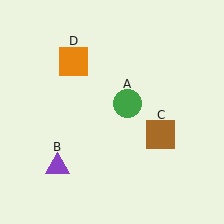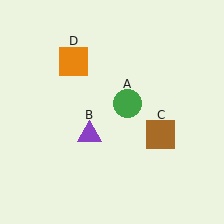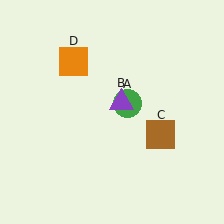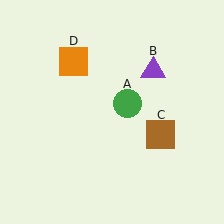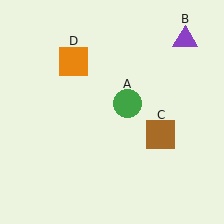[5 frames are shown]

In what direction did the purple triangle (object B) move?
The purple triangle (object B) moved up and to the right.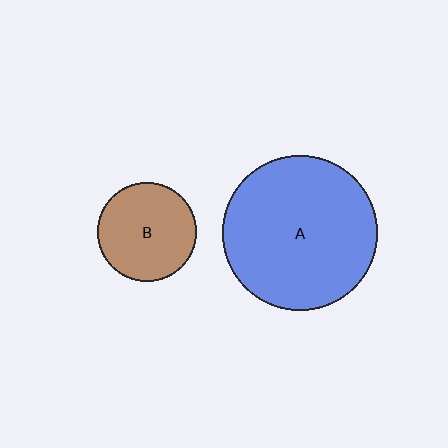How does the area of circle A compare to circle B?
Approximately 2.5 times.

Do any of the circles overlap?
No, none of the circles overlap.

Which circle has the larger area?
Circle A (blue).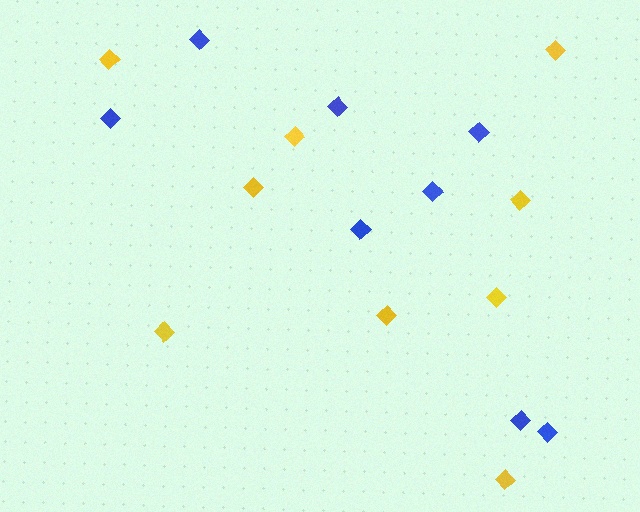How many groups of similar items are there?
There are 2 groups: one group of yellow diamonds (9) and one group of blue diamonds (8).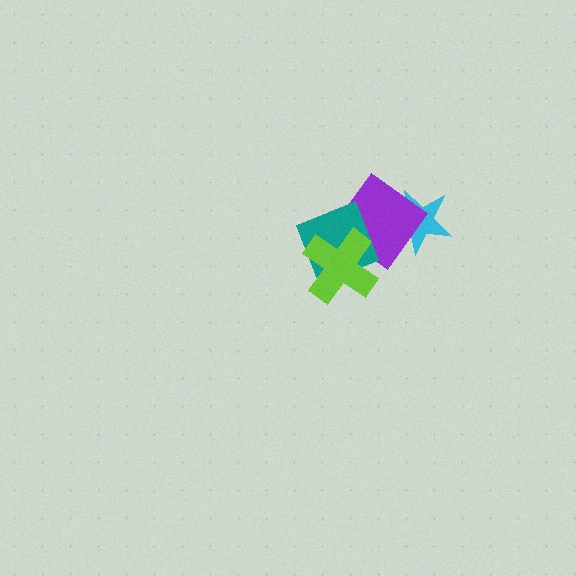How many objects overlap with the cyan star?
1 object overlaps with the cyan star.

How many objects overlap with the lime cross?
2 objects overlap with the lime cross.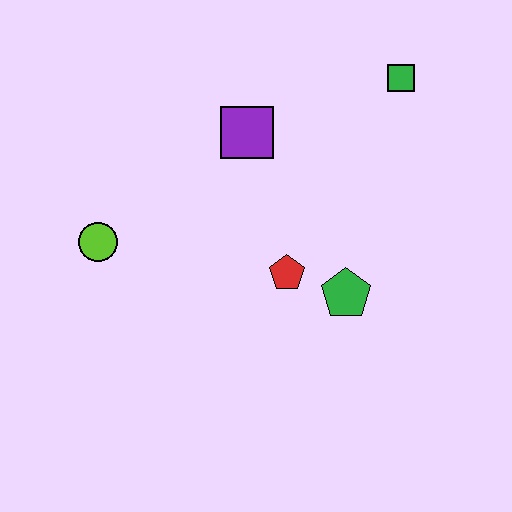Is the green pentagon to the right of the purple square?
Yes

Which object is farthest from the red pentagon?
The green square is farthest from the red pentagon.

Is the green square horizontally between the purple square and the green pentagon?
No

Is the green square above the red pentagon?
Yes